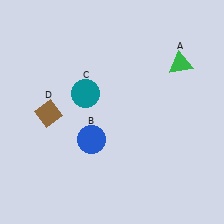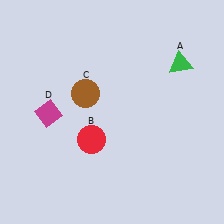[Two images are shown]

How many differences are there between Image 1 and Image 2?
There are 3 differences between the two images.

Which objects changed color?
B changed from blue to red. C changed from teal to brown. D changed from brown to magenta.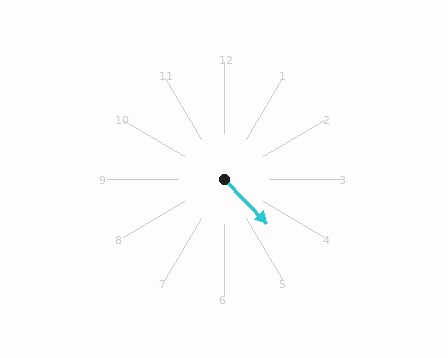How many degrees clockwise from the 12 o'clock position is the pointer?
Approximately 136 degrees.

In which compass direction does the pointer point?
Southeast.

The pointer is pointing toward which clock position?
Roughly 5 o'clock.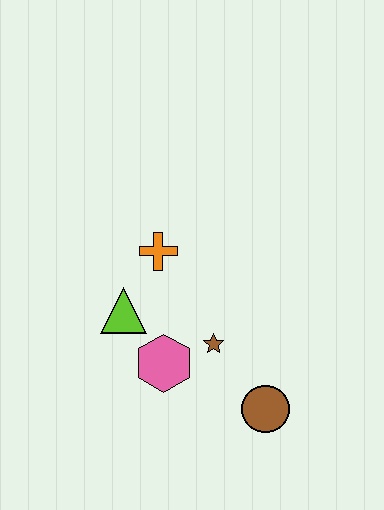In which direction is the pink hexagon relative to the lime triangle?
The pink hexagon is below the lime triangle.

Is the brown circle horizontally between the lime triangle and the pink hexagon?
No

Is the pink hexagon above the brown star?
No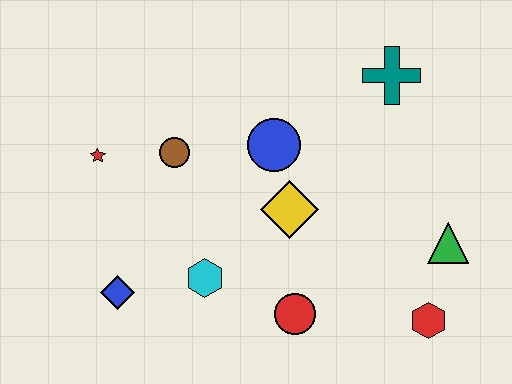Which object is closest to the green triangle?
The red hexagon is closest to the green triangle.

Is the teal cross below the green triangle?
No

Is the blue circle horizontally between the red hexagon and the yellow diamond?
No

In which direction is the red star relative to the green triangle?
The red star is to the left of the green triangle.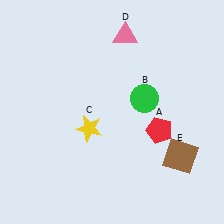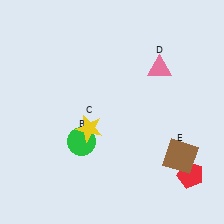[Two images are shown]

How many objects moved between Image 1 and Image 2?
3 objects moved between the two images.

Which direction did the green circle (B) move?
The green circle (B) moved left.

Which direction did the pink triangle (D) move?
The pink triangle (D) moved right.